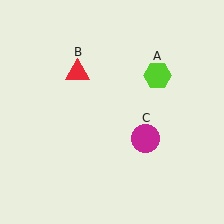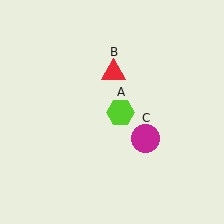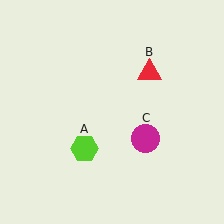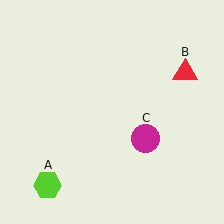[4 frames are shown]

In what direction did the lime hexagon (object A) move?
The lime hexagon (object A) moved down and to the left.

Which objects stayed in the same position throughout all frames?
Magenta circle (object C) remained stationary.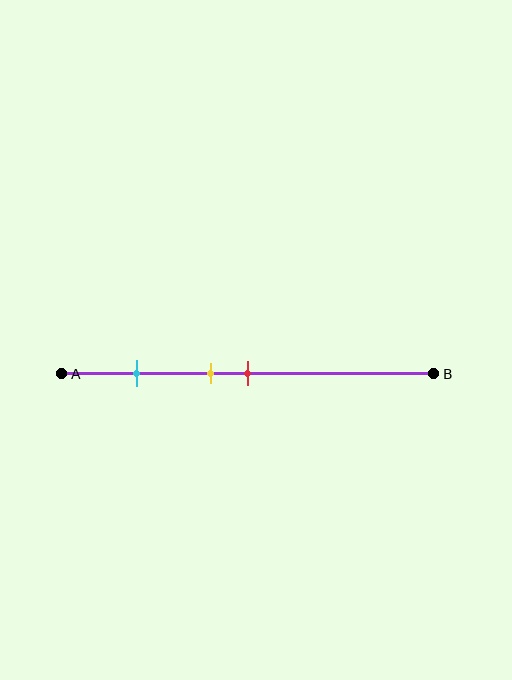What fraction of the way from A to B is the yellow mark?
The yellow mark is approximately 40% (0.4) of the way from A to B.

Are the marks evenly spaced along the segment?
No, the marks are not evenly spaced.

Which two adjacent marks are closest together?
The yellow and red marks are the closest adjacent pair.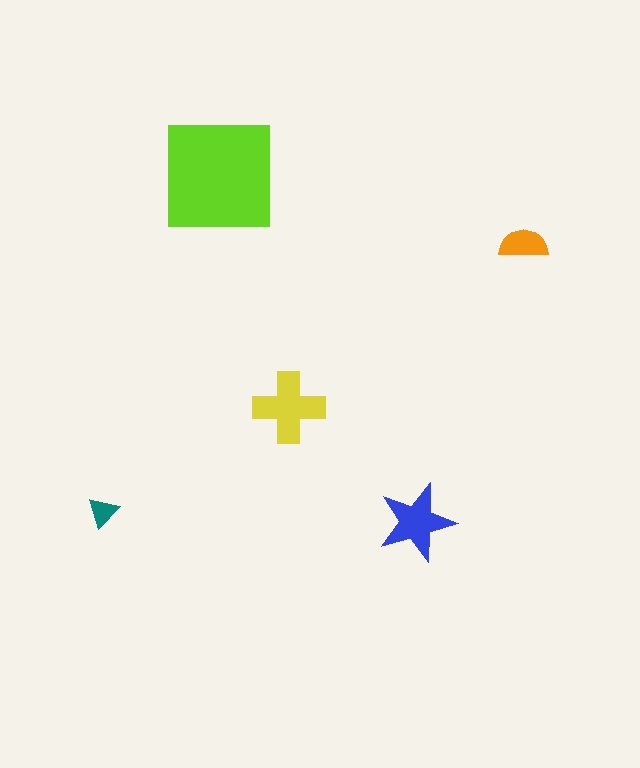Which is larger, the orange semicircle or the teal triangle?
The orange semicircle.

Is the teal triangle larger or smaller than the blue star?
Smaller.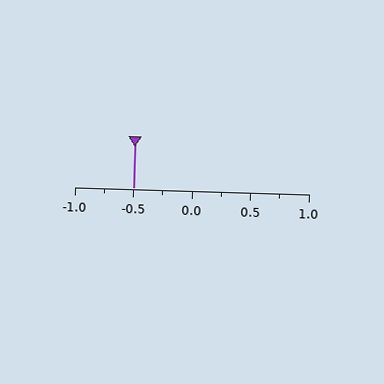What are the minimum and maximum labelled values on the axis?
The axis runs from -1.0 to 1.0.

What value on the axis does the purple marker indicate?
The marker indicates approximately -0.5.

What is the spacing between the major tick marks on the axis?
The major ticks are spaced 0.5 apart.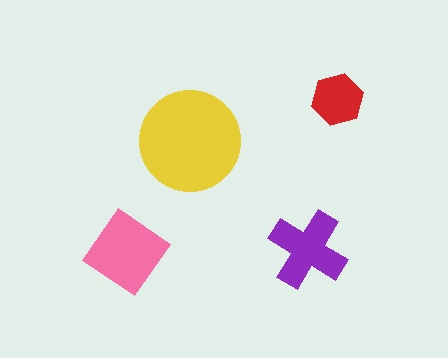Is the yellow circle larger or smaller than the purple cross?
Larger.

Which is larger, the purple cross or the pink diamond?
The pink diamond.